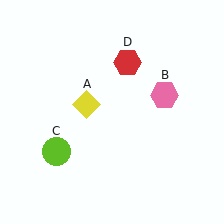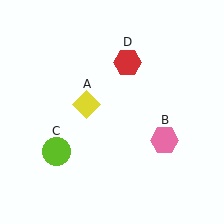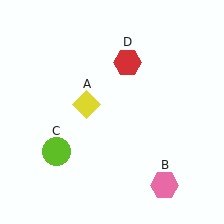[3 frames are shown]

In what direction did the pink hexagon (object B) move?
The pink hexagon (object B) moved down.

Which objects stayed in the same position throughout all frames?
Yellow diamond (object A) and lime circle (object C) and red hexagon (object D) remained stationary.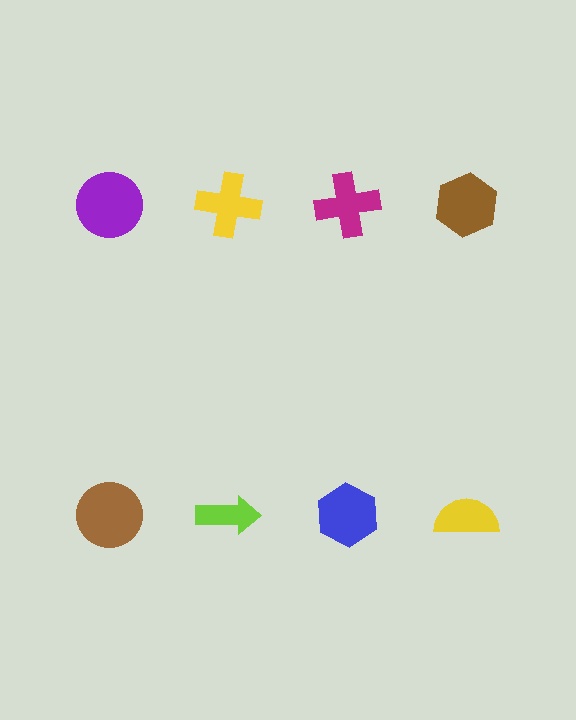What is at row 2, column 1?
A brown circle.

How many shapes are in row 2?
4 shapes.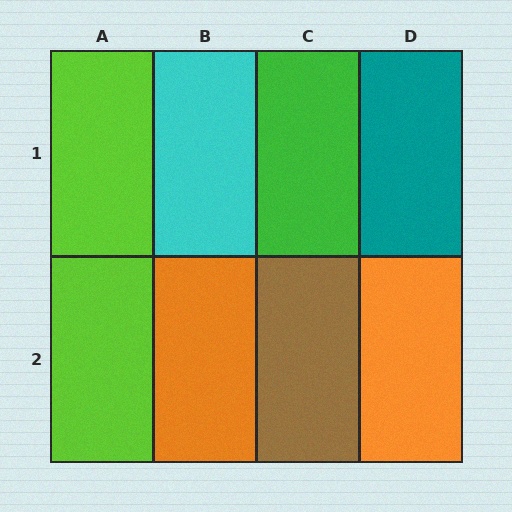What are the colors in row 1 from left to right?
Lime, cyan, green, teal.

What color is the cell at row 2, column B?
Orange.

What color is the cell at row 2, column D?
Orange.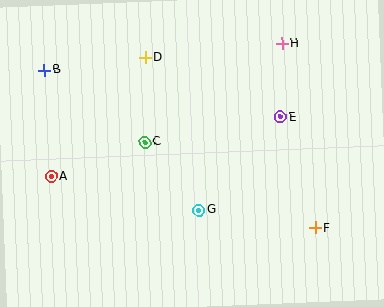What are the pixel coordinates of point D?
Point D is at (146, 58).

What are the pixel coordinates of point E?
Point E is at (280, 117).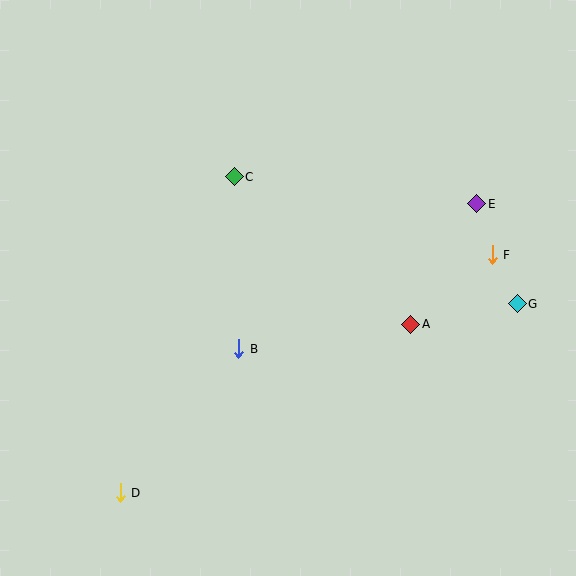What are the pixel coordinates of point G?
Point G is at (517, 304).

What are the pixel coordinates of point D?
Point D is at (120, 493).